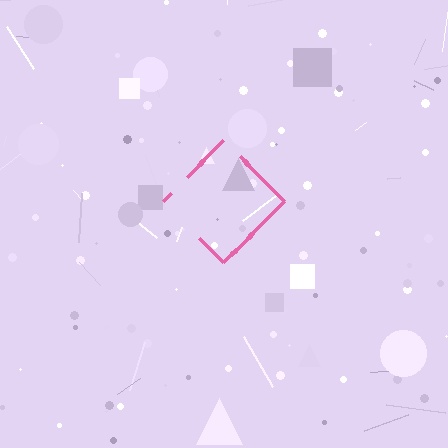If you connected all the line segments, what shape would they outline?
They would outline a diamond.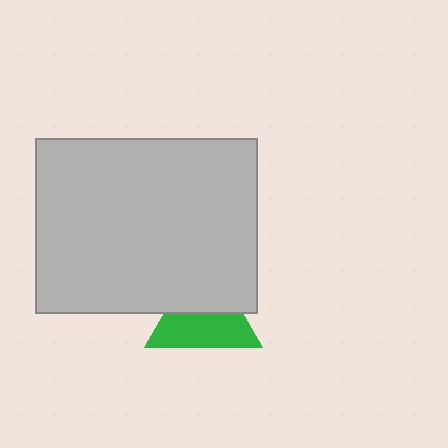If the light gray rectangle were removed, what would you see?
You would see the complete green triangle.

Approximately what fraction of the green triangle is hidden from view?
Roughly 45% of the green triangle is hidden behind the light gray rectangle.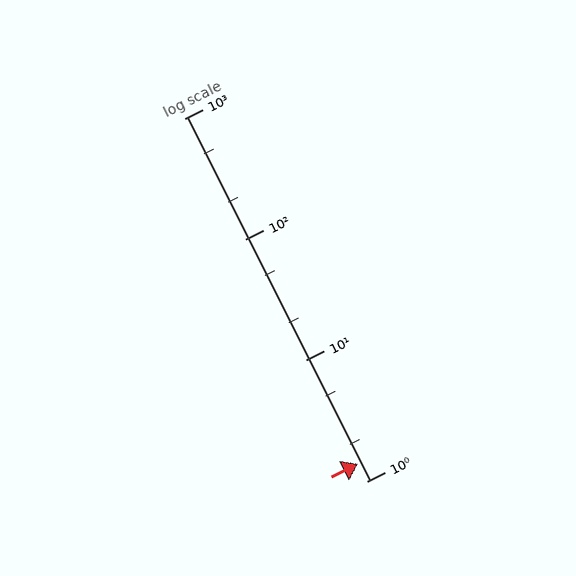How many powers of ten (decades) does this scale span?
The scale spans 3 decades, from 1 to 1000.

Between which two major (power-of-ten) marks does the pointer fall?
The pointer is between 1 and 10.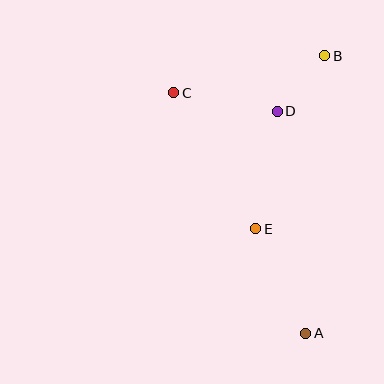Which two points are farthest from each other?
Points A and B are farthest from each other.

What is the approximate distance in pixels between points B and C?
The distance between B and C is approximately 155 pixels.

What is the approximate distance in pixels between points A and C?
The distance between A and C is approximately 274 pixels.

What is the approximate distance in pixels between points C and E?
The distance between C and E is approximately 159 pixels.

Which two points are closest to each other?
Points B and D are closest to each other.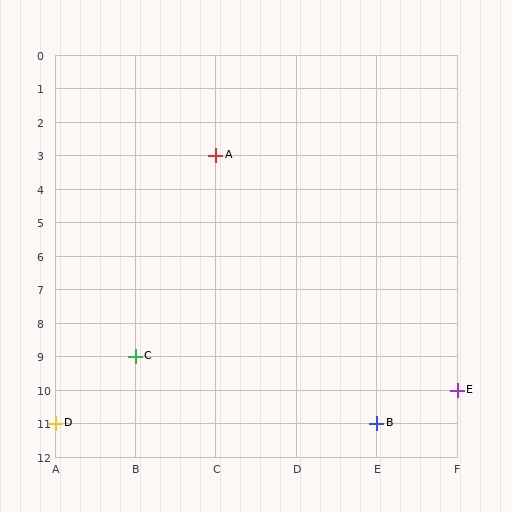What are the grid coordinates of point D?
Point D is at grid coordinates (A, 11).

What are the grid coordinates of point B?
Point B is at grid coordinates (E, 11).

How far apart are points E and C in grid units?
Points E and C are 4 columns and 1 row apart (about 4.1 grid units diagonally).